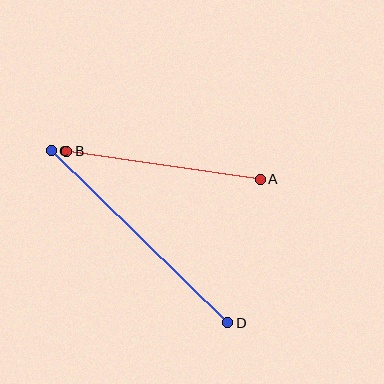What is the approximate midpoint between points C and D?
The midpoint is at approximately (140, 237) pixels.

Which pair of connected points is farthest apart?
Points C and D are farthest apart.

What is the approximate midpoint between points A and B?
The midpoint is at approximately (164, 165) pixels.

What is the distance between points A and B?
The distance is approximately 196 pixels.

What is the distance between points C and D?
The distance is approximately 247 pixels.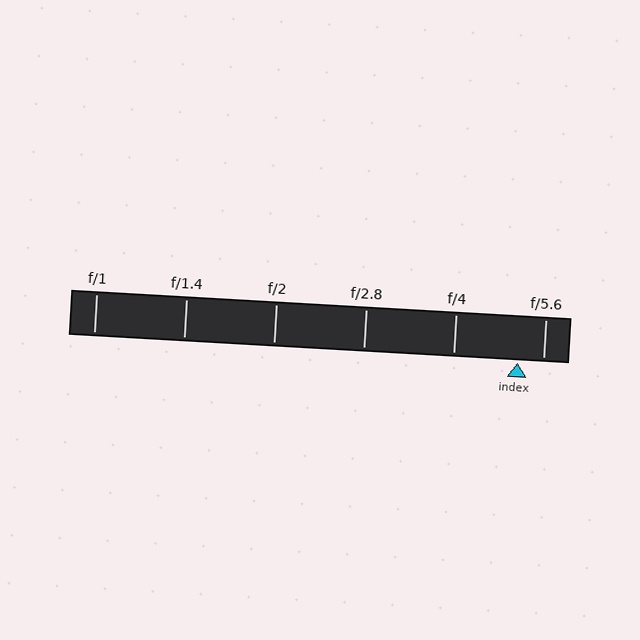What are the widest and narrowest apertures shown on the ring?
The widest aperture shown is f/1 and the narrowest is f/5.6.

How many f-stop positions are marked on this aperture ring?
There are 6 f-stop positions marked.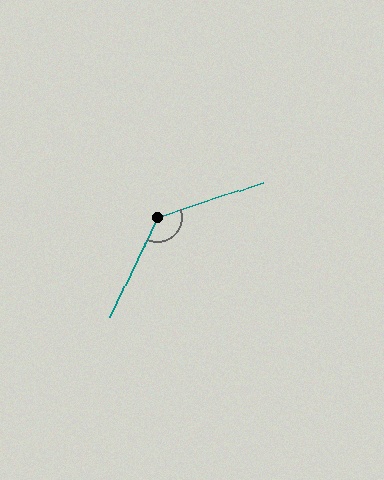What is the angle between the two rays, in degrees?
Approximately 134 degrees.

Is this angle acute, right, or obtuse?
It is obtuse.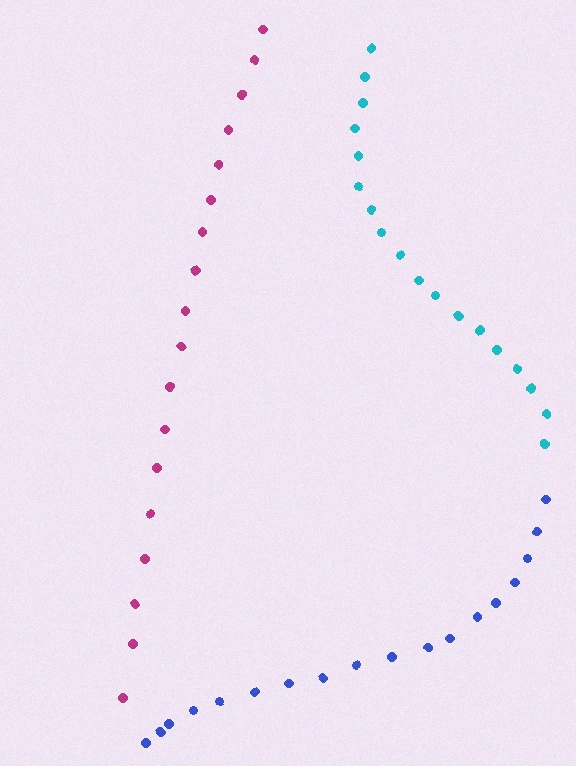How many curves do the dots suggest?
There are 3 distinct paths.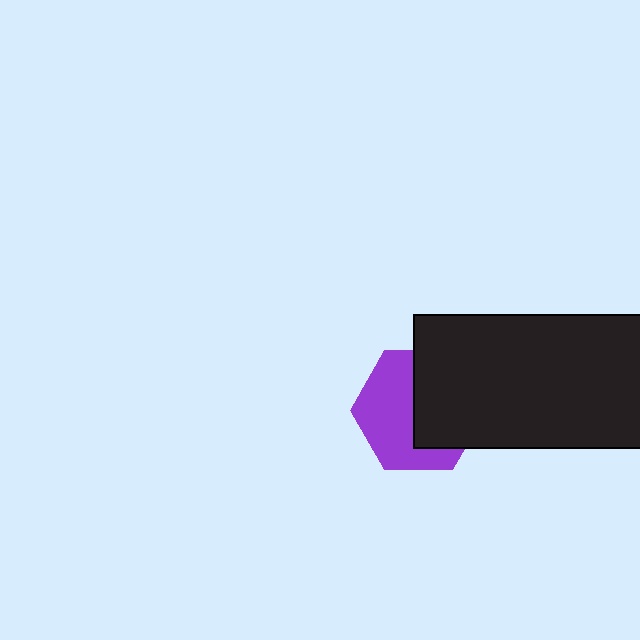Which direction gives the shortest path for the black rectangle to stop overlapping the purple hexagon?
Moving right gives the shortest separation.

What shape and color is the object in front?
The object in front is a black rectangle.